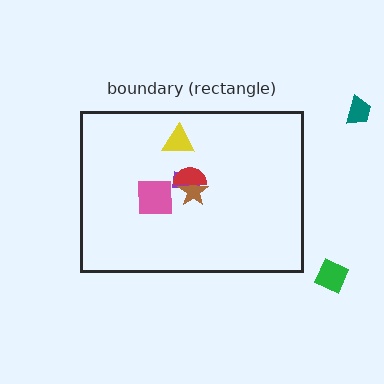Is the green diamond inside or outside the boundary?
Outside.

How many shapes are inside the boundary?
5 inside, 2 outside.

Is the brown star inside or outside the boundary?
Inside.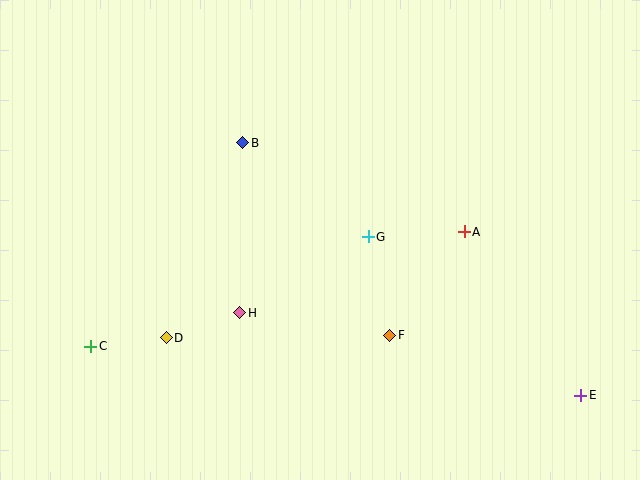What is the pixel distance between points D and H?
The distance between D and H is 78 pixels.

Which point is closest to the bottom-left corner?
Point C is closest to the bottom-left corner.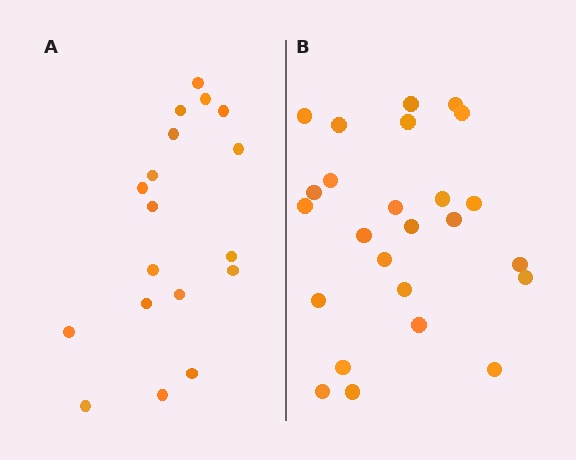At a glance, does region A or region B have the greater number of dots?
Region B (the right region) has more dots.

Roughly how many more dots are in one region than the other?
Region B has roughly 8 or so more dots than region A.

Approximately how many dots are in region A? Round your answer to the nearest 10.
About 20 dots. (The exact count is 18, which rounds to 20.)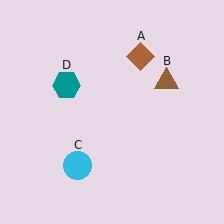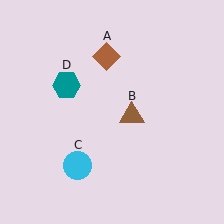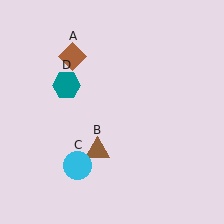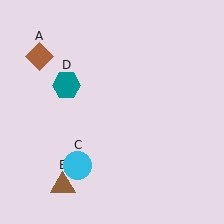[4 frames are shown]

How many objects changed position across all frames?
2 objects changed position: brown diamond (object A), brown triangle (object B).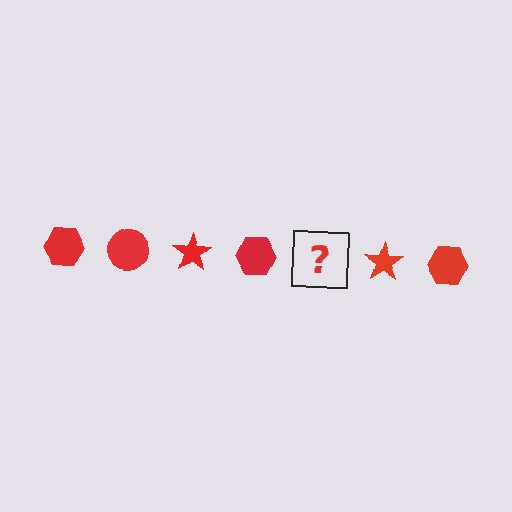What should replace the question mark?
The question mark should be replaced with a red circle.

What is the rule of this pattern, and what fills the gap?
The rule is that the pattern cycles through hexagon, circle, star shapes in red. The gap should be filled with a red circle.